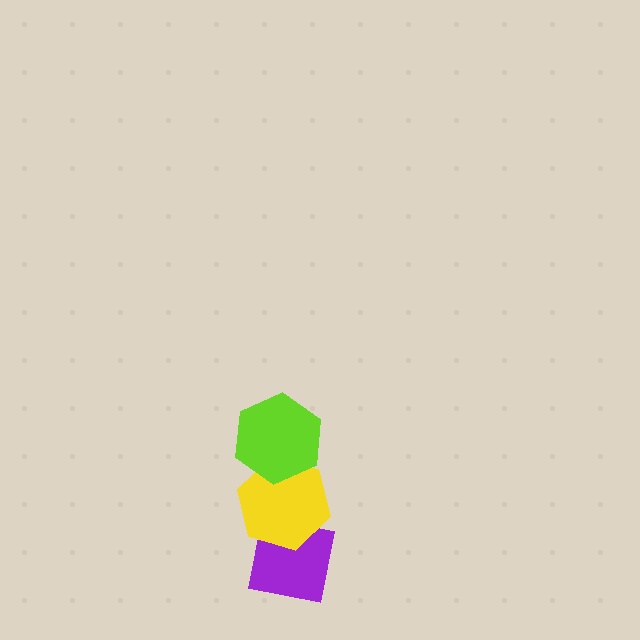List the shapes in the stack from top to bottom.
From top to bottom: the lime hexagon, the yellow hexagon, the purple square.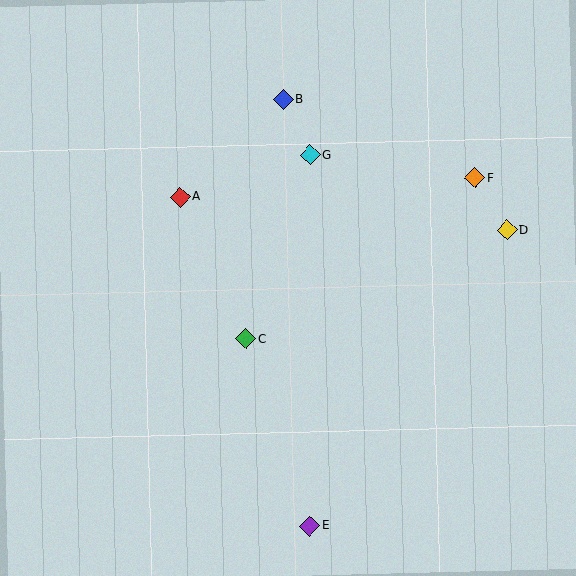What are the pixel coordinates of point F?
Point F is at (475, 178).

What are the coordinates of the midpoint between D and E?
The midpoint between D and E is at (408, 378).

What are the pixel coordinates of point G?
Point G is at (310, 155).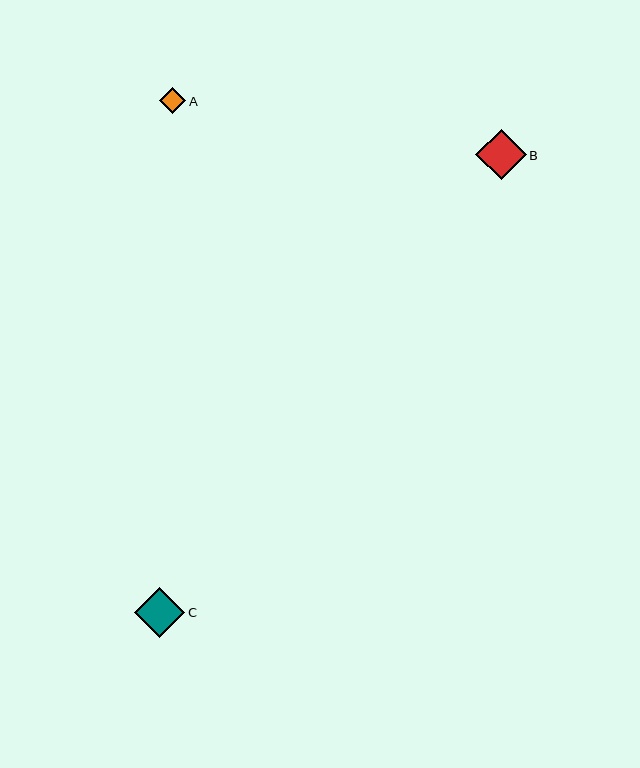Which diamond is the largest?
Diamond C is the largest with a size of approximately 51 pixels.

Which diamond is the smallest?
Diamond A is the smallest with a size of approximately 26 pixels.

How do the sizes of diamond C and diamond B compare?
Diamond C and diamond B are approximately the same size.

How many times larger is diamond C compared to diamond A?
Diamond C is approximately 1.9 times the size of diamond A.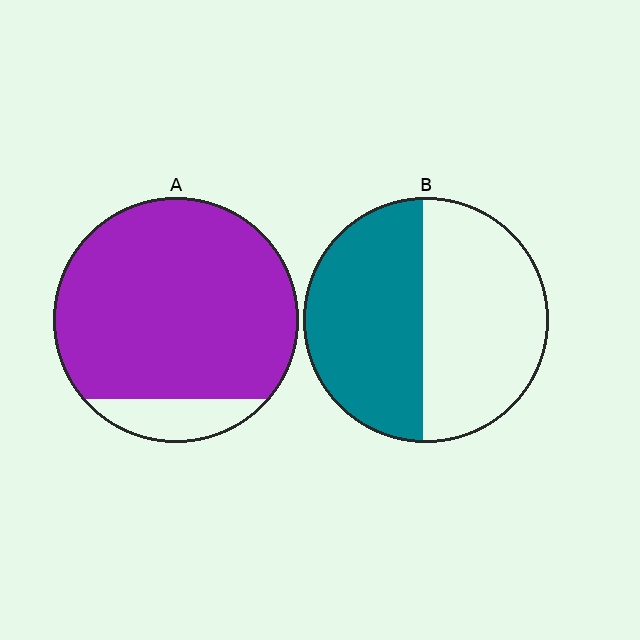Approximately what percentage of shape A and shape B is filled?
A is approximately 90% and B is approximately 50%.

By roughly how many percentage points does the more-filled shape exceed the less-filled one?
By roughly 40 percentage points (A over B).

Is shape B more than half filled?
Roughly half.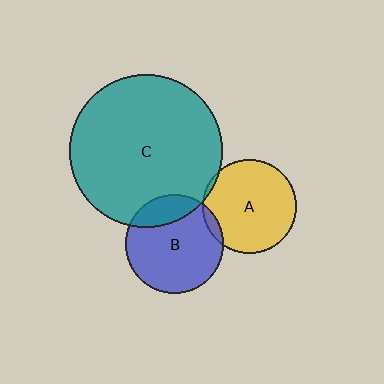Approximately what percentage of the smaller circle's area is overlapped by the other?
Approximately 5%.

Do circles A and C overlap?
Yes.